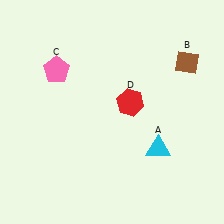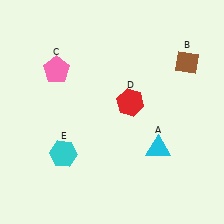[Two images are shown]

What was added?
A cyan hexagon (E) was added in Image 2.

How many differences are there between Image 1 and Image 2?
There is 1 difference between the two images.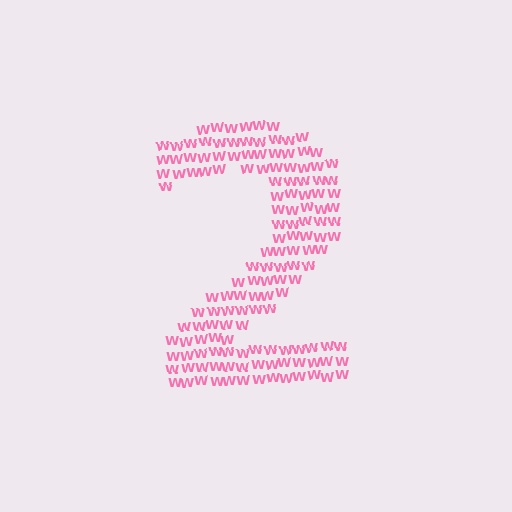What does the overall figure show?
The overall figure shows the digit 2.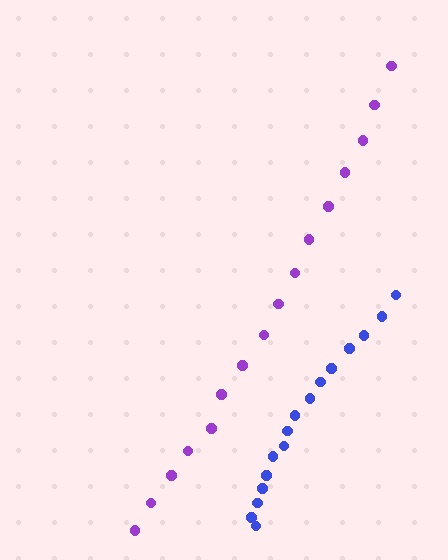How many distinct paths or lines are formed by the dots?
There are 2 distinct paths.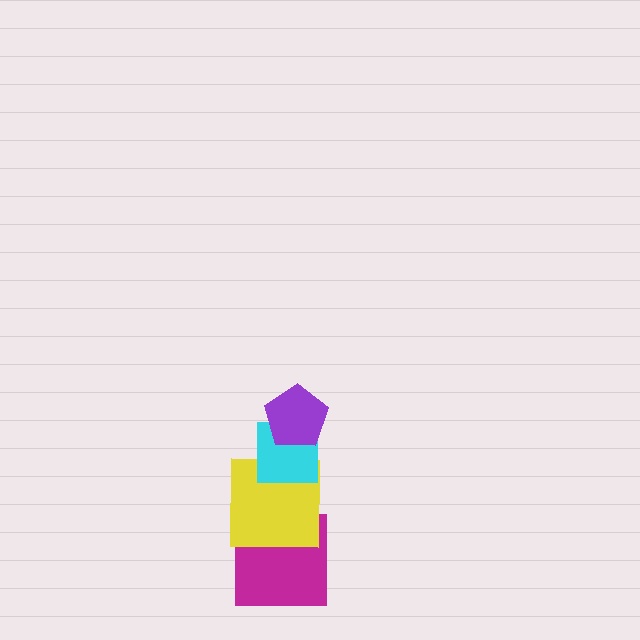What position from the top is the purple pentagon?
The purple pentagon is 1st from the top.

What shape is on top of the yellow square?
The cyan square is on top of the yellow square.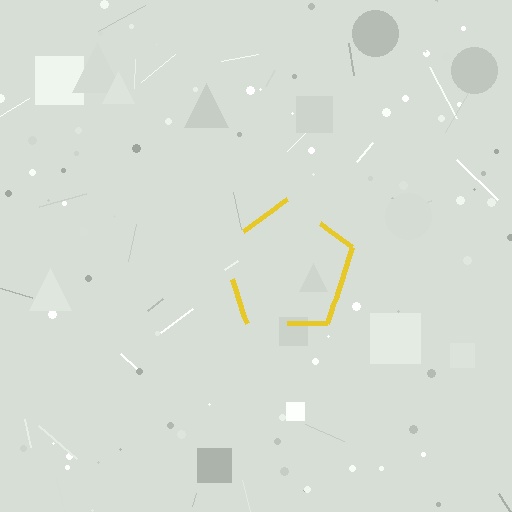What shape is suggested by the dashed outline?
The dashed outline suggests a pentagon.